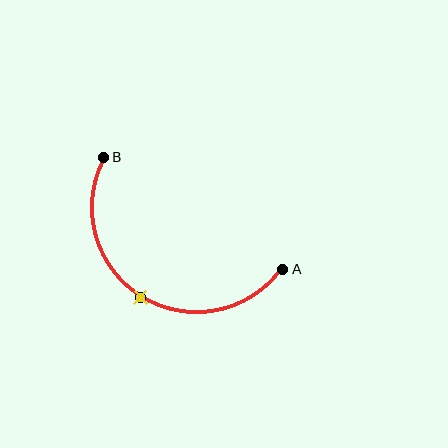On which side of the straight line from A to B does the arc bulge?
The arc bulges below the straight line connecting A and B.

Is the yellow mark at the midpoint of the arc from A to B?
Yes. The yellow mark lies on the arc at equal arc-length from both A and B — it is the arc midpoint.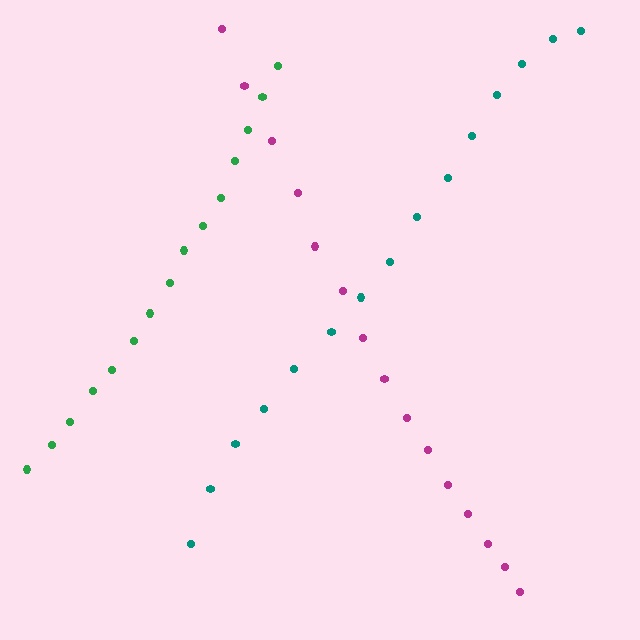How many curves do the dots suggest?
There are 3 distinct paths.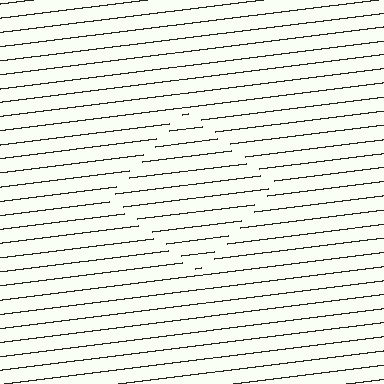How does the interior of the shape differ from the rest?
The interior of the shape contains the same grating, shifted by half a period — the contour is defined by the phase discontinuity where line-ends from the inner and outer gratings abut.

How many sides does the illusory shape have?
4 sides — the line-ends trace a square.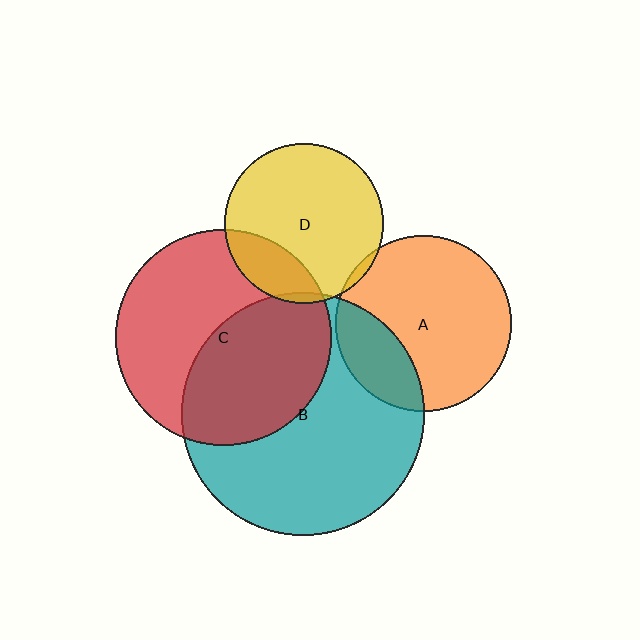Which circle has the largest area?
Circle B (teal).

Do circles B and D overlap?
Yes.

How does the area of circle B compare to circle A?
Approximately 1.9 times.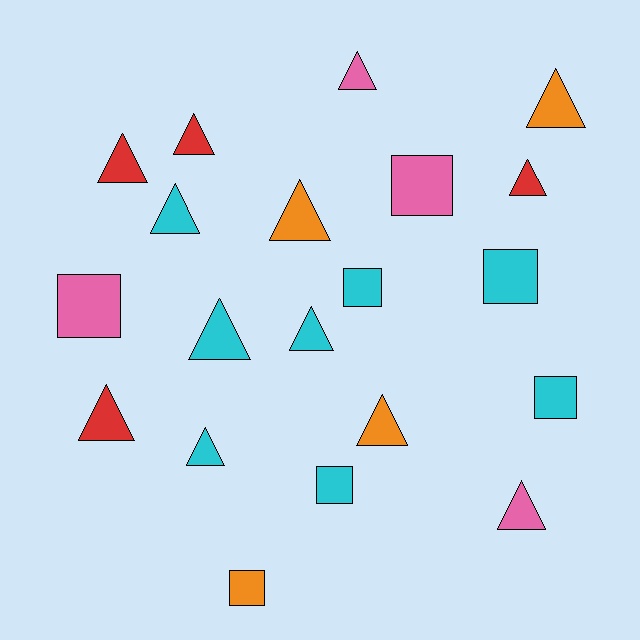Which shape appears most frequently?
Triangle, with 13 objects.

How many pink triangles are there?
There are 2 pink triangles.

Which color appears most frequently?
Cyan, with 8 objects.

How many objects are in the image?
There are 20 objects.